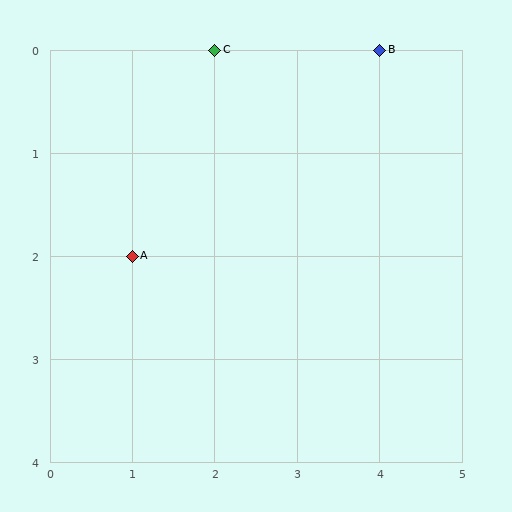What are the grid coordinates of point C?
Point C is at grid coordinates (2, 0).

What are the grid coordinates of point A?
Point A is at grid coordinates (1, 2).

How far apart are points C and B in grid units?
Points C and B are 2 columns apart.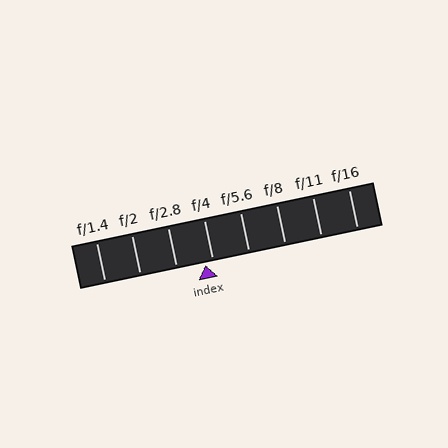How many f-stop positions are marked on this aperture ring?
There are 8 f-stop positions marked.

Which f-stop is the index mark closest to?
The index mark is closest to f/4.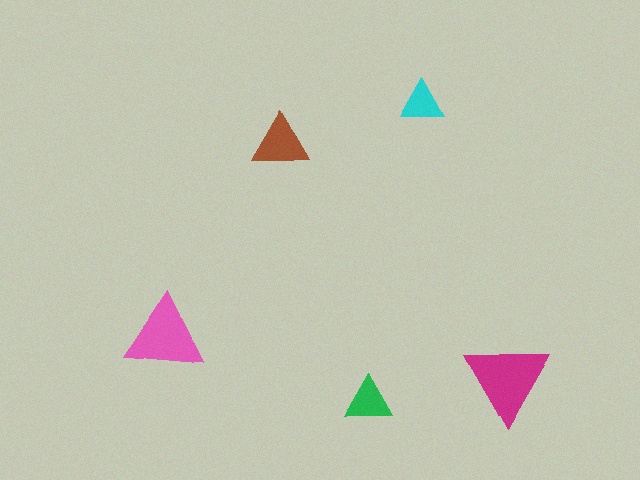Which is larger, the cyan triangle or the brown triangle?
The brown one.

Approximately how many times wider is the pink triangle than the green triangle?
About 1.5 times wider.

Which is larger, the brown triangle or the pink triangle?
The pink one.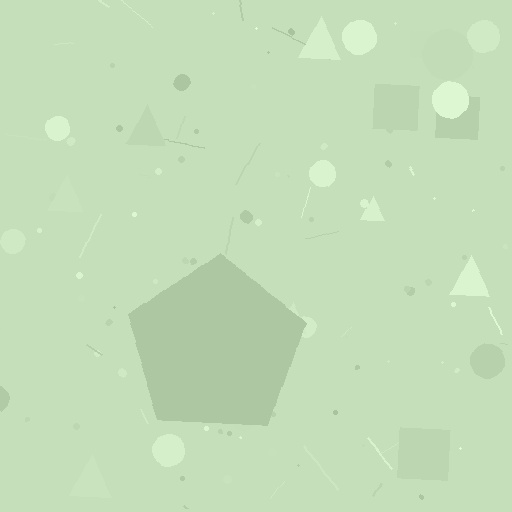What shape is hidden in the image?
A pentagon is hidden in the image.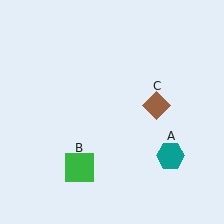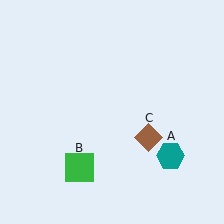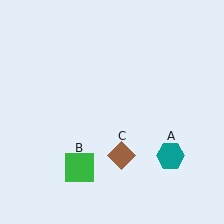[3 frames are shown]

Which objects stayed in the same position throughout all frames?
Teal hexagon (object A) and green square (object B) remained stationary.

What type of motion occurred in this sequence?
The brown diamond (object C) rotated clockwise around the center of the scene.